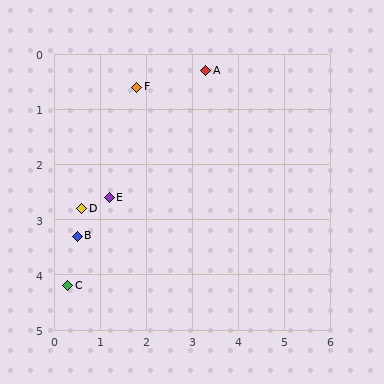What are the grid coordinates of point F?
Point F is at approximately (1.8, 0.6).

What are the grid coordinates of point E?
Point E is at approximately (1.2, 2.6).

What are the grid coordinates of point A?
Point A is at approximately (3.3, 0.3).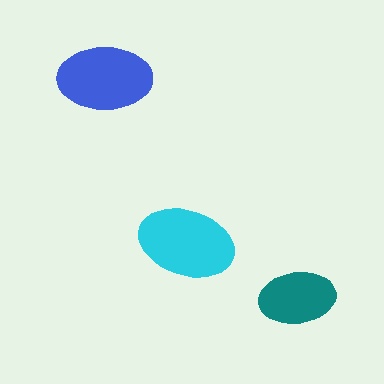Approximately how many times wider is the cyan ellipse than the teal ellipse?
About 1.5 times wider.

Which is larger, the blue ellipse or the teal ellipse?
The blue one.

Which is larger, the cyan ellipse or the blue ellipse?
The cyan one.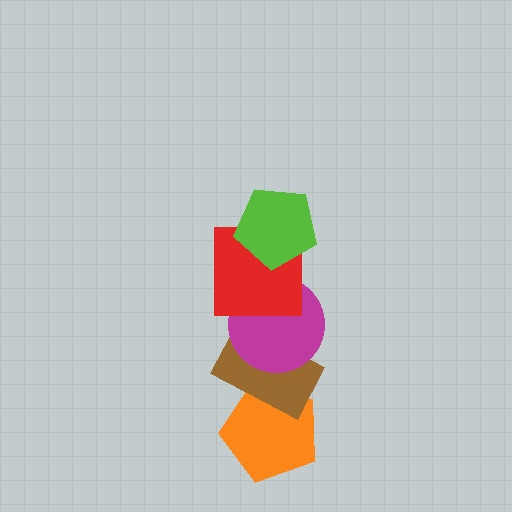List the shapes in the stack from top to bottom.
From top to bottom: the lime pentagon, the red square, the magenta circle, the brown rectangle, the orange pentagon.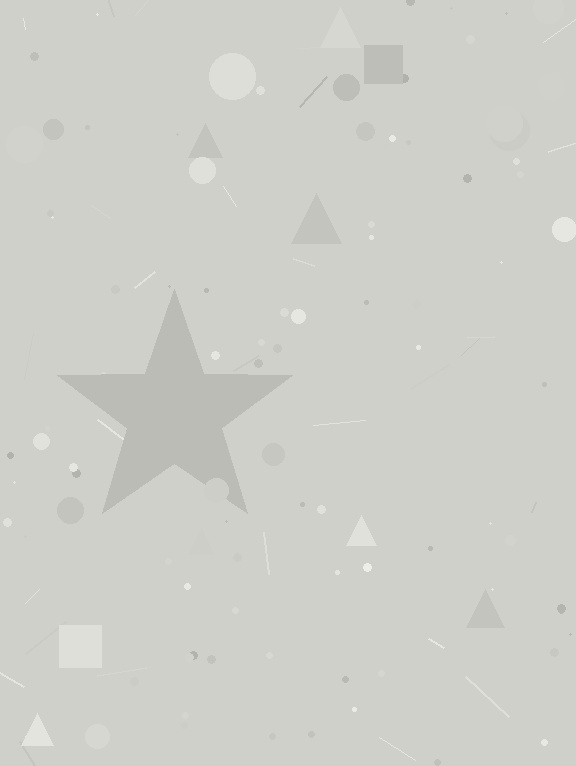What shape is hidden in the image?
A star is hidden in the image.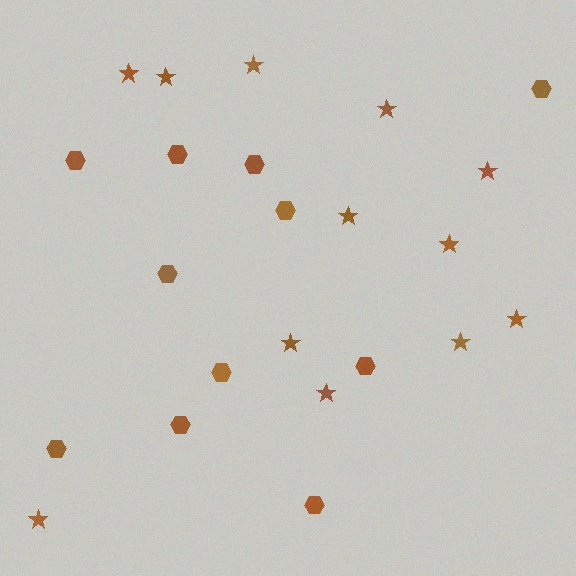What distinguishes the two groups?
There are 2 groups: one group of stars (12) and one group of hexagons (11).